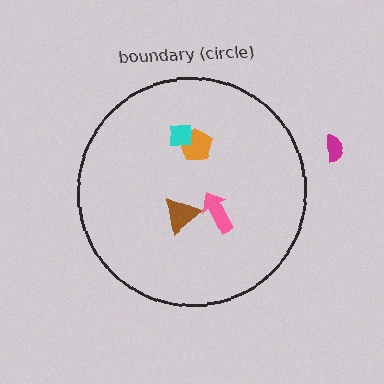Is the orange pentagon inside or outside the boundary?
Inside.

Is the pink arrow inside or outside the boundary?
Inside.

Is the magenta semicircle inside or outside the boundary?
Outside.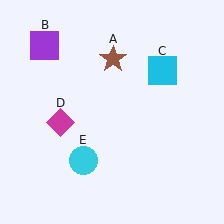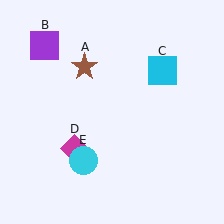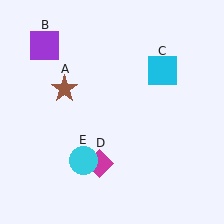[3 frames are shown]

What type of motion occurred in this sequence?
The brown star (object A), magenta diamond (object D) rotated counterclockwise around the center of the scene.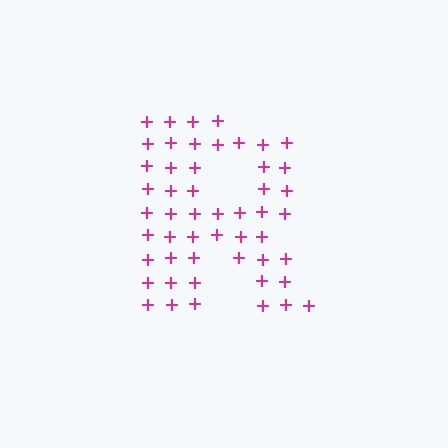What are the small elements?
The small elements are plus signs.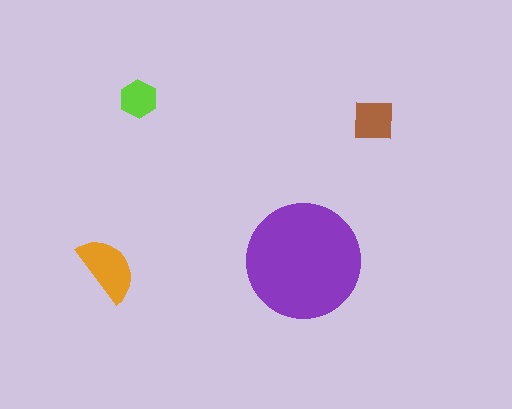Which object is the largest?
The purple circle.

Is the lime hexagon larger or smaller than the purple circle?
Smaller.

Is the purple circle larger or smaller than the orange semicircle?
Larger.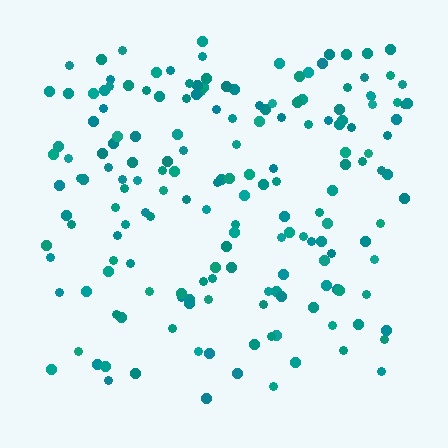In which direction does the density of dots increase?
From bottom to top, with the top side densest.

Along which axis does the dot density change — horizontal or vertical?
Vertical.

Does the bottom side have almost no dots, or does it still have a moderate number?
Still a moderate number, just noticeably fewer than the top.